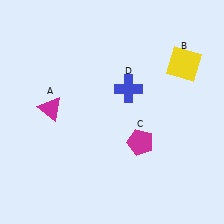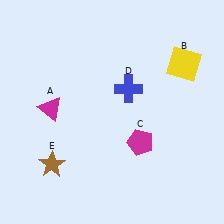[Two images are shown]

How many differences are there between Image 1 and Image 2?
There is 1 difference between the two images.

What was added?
A brown star (E) was added in Image 2.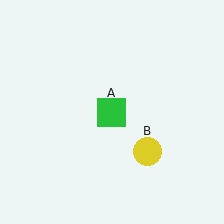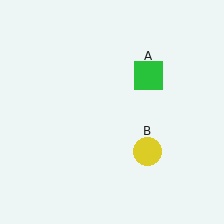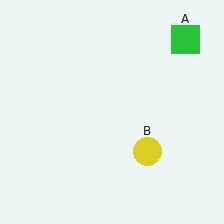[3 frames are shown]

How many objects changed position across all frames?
1 object changed position: green square (object A).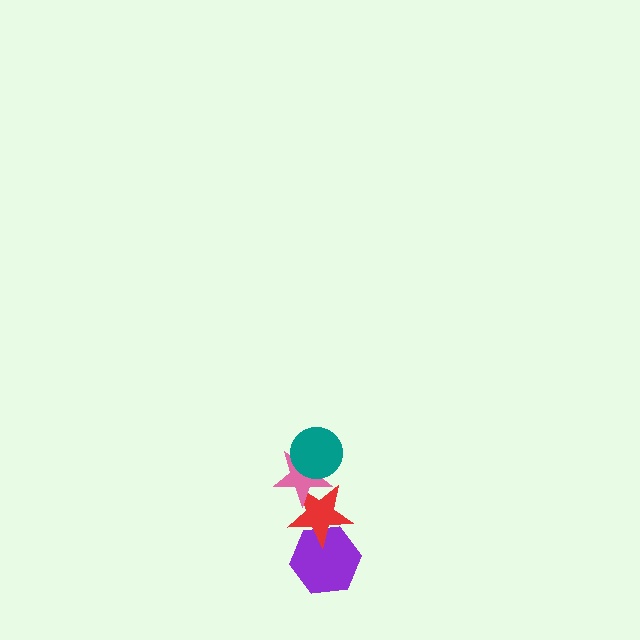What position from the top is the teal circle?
The teal circle is 1st from the top.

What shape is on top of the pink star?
The teal circle is on top of the pink star.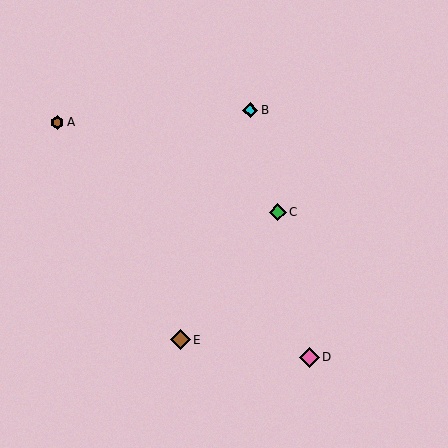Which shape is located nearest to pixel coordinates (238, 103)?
The cyan diamond (labeled B) at (250, 110) is nearest to that location.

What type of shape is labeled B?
Shape B is a cyan diamond.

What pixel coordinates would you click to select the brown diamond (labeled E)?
Click at (181, 340) to select the brown diamond E.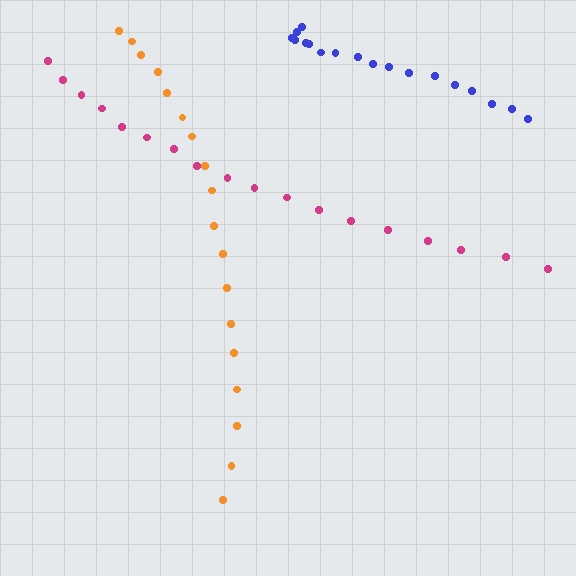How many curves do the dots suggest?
There are 3 distinct paths.